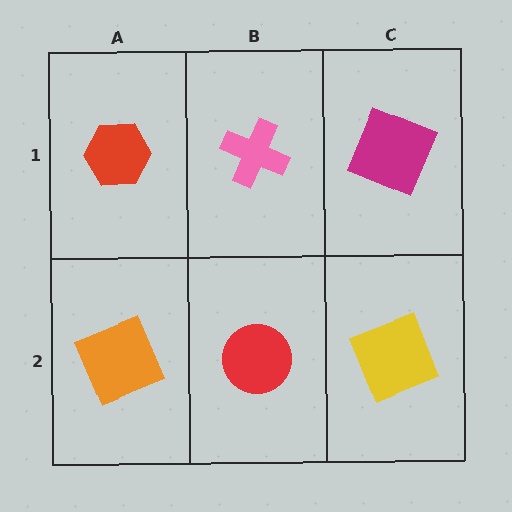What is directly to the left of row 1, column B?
A red hexagon.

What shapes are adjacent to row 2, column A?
A red hexagon (row 1, column A), a red circle (row 2, column B).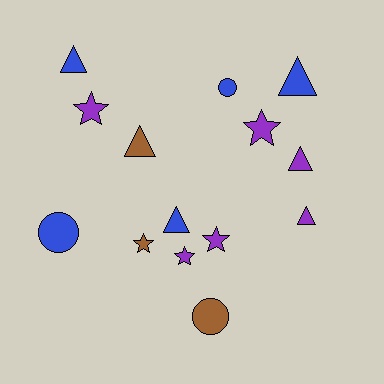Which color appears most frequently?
Purple, with 6 objects.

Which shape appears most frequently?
Triangle, with 6 objects.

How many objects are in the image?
There are 14 objects.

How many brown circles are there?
There is 1 brown circle.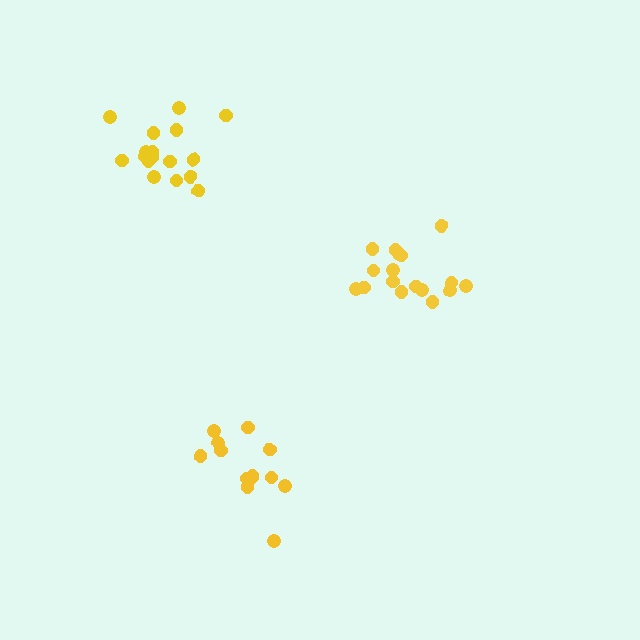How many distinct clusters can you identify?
There are 3 distinct clusters.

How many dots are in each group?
Group 1: 17 dots, Group 2: 13 dots, Group 3: 18 dots (48 total).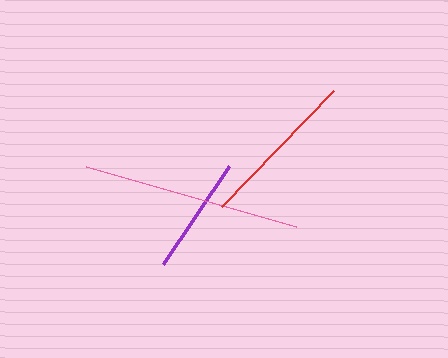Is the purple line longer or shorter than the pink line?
The pink line is longer than the purple line.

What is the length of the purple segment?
The purple segment is approximately 118 pixels long.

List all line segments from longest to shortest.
From longest to shortest: pink, red, purple.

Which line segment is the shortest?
The purple line is the shortest at approximately 118 pixels.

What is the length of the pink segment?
The pink segment is approximately 218 pixels long.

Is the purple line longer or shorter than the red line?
The red line is longer than the purple line.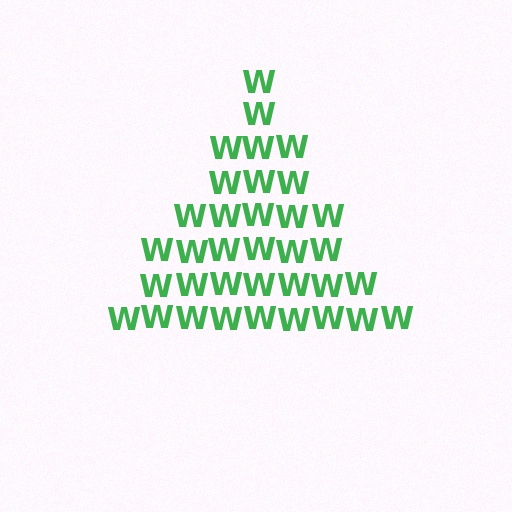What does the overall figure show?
The overall figure shows a triangle.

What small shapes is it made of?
It is made of small letter W's.